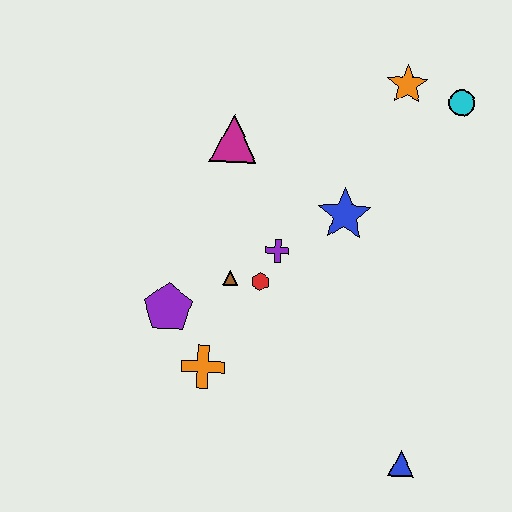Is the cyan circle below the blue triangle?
No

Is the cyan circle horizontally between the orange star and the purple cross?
No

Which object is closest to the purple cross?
The red hexagon is closest to the purple cross.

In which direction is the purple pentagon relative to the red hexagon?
The purple pentagon is to the left of the red hexagon.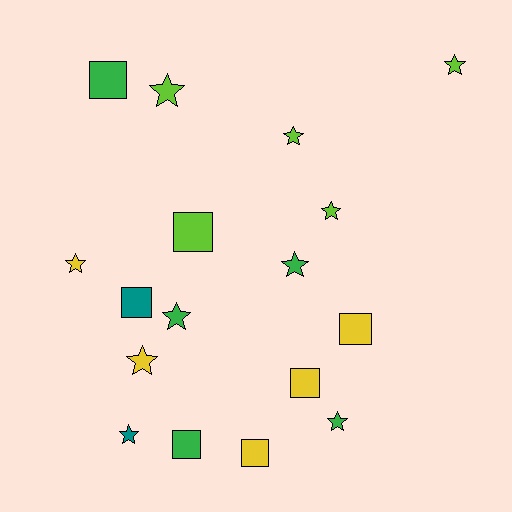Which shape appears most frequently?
Star, with 10 objects.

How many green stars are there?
There are 3 green stars.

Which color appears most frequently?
Lime, with 5 objects.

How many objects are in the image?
There are 17 objects.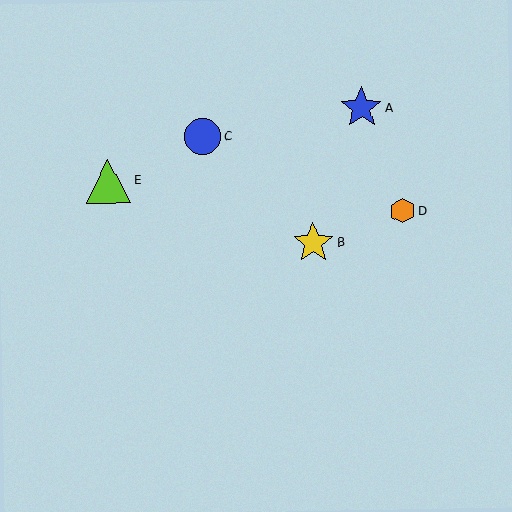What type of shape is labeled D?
Shape D is an orange hexagon.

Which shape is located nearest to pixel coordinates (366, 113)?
The blue star (labeled A) at (361, 108) is nearest to that location.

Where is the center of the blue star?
The center of the blue star is at (361, 108).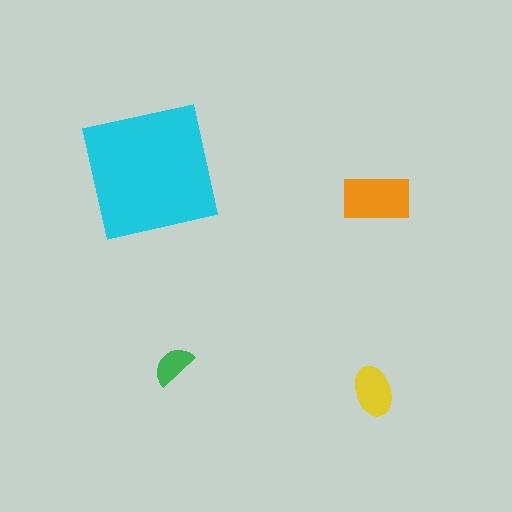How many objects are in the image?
There are 4 objects in the image.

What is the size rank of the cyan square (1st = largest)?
1st.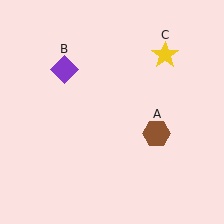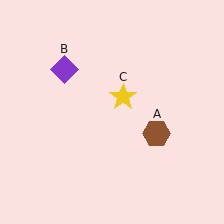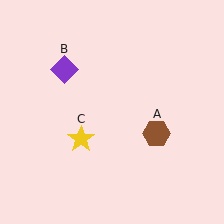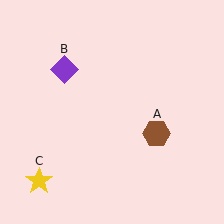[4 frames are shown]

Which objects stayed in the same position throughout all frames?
Brown hexagon (object A) and purple diamond (object B) remained stationary.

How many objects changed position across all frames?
1 object changed position: yellow star (object C).